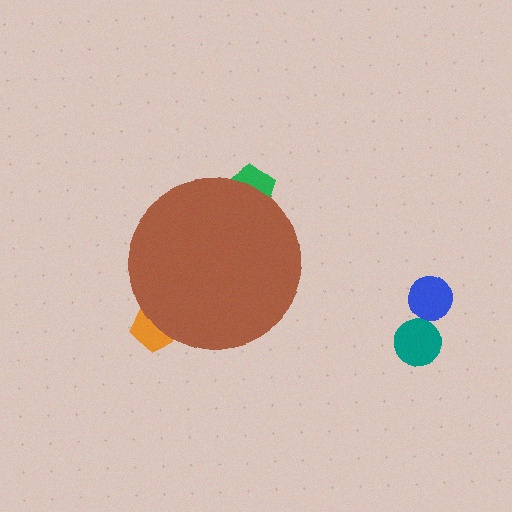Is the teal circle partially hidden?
No, the teal circle is fully visible.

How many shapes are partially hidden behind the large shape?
2 shapes are partially hidden.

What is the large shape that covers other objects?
A brown circle.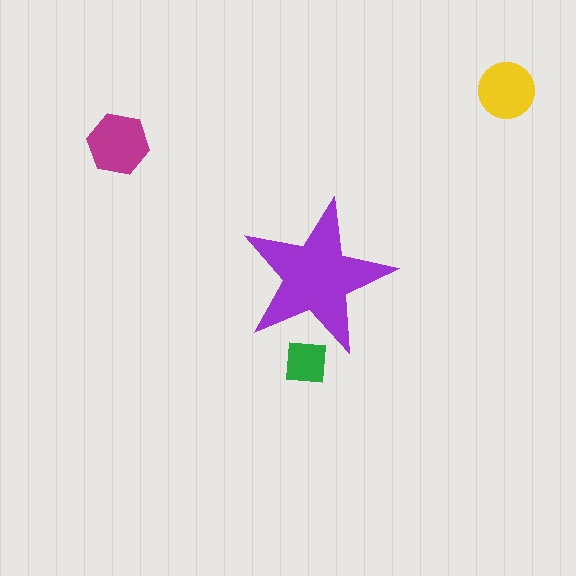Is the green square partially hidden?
Yes, the green square is partially hidden behind the purple star.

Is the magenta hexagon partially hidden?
No, the magenta hexagon is fully visible.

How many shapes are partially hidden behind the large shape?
1 shape is partially hidden.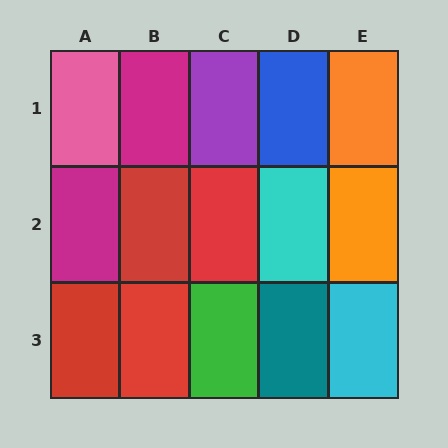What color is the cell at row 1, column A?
Pink.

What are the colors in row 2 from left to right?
Magenta, red, red, cyan, orange.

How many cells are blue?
1 cell is blue.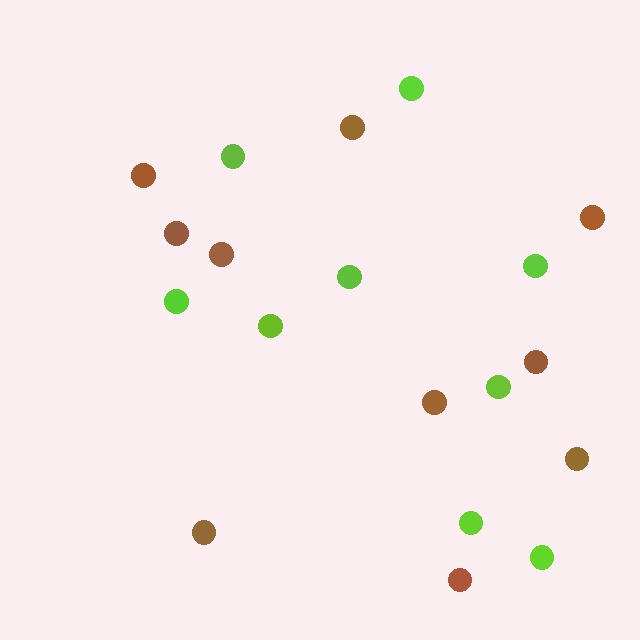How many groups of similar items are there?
There are 2 groups: one group of lime circles (9) and one group of brown circles (10).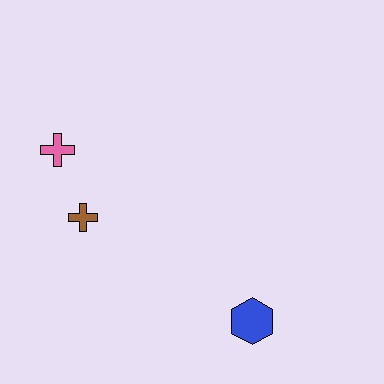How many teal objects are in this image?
There are no teal objects.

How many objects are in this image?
There are 3 objects.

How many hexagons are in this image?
There is 1 hexagon.